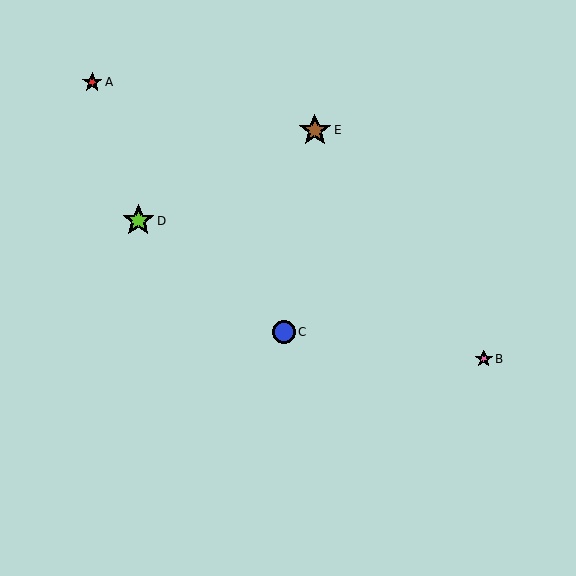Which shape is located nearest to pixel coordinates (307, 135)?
The brown star (labeled E) at (315, 130) is nearest to that location.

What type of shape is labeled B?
Shape B is a pink star.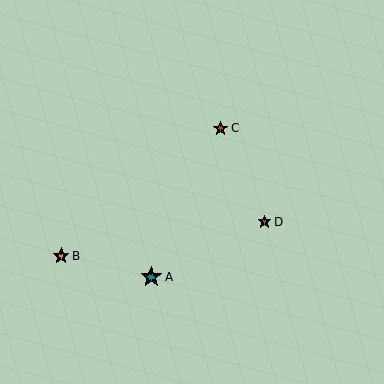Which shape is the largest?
The teal star (labeled A) is the largest.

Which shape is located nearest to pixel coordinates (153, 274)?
The teal star (labeled A) at (151, 277) is nearest to that location.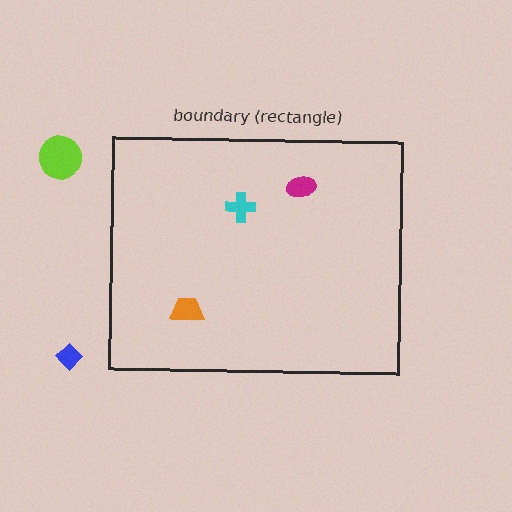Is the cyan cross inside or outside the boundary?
Inside.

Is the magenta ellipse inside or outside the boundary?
Inside.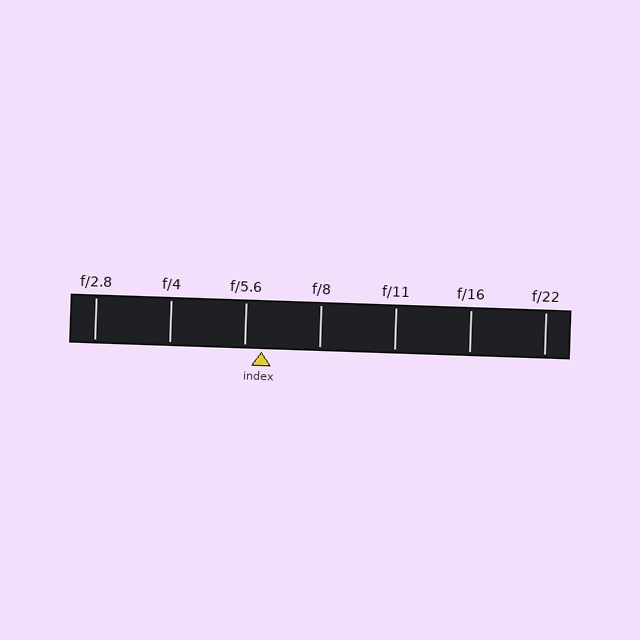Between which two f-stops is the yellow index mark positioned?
The index mark is between f/5.6 and f/8.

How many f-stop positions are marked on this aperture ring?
There are 7 f-stop positions marked.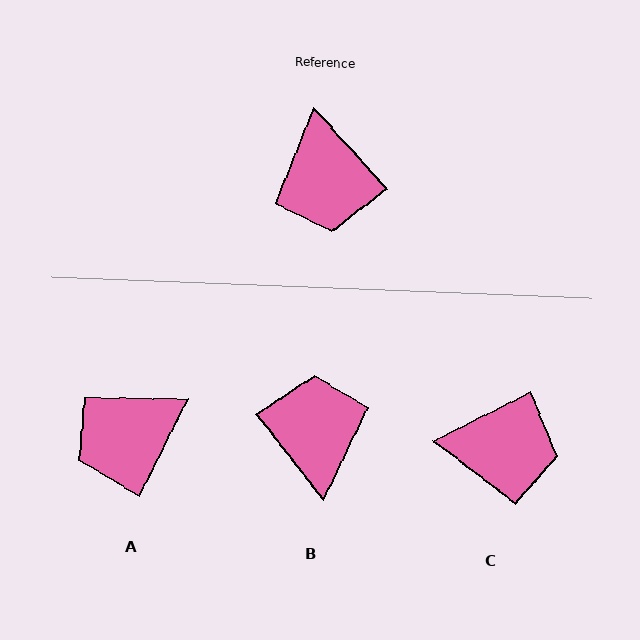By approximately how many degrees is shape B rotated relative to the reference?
Approximately 176 degrees counter-clockwise.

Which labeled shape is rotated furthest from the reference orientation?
B, about 176 degrees away.